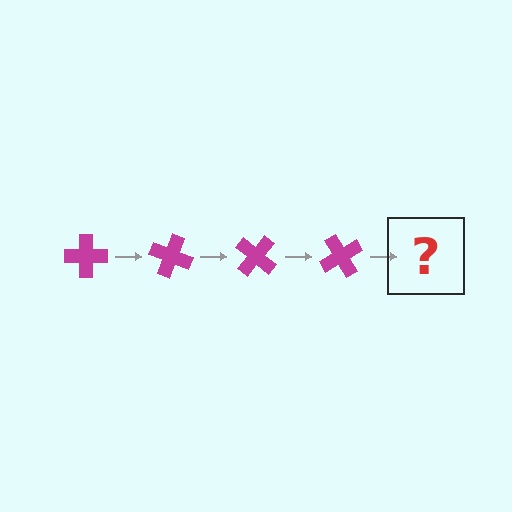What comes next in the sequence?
The next element should be a magenta cross rotated 80 degrees.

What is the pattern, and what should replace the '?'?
The pattern is that the cross rotates 20 degrees each step. The '?' should be a magenta cross rotated 80 degrees.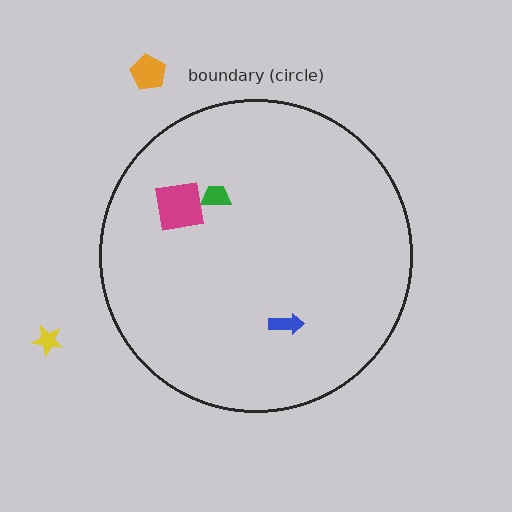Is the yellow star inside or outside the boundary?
Outside.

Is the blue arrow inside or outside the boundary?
Inside.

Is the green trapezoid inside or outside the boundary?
Inside.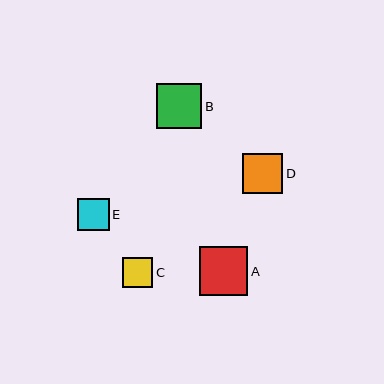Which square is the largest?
Square A is the largest with a size of approximately 49 pixels.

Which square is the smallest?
Square C is the smallest with a size of approximately 30 pixels.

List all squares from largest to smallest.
From largest to smallest: A, B, D, E, C.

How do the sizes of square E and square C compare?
Square E and square C are approximately the same size.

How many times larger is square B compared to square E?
Square B is approximately 1.4 times the size of square E.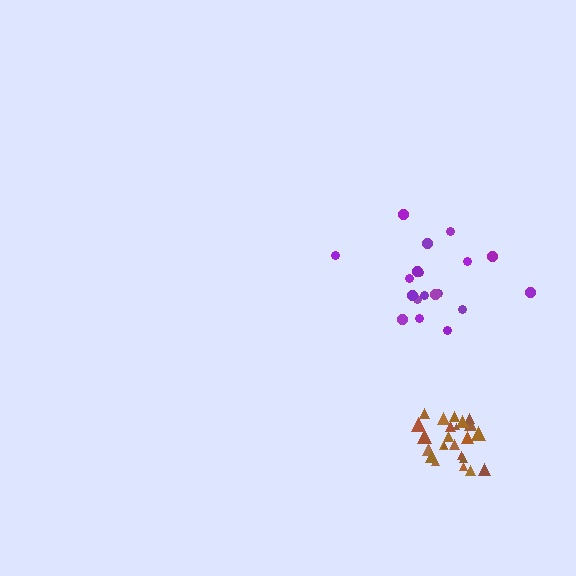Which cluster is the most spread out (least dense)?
Purple.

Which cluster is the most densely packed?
Brown.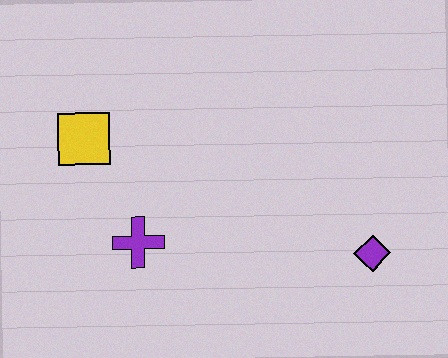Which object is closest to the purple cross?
The yellow square is closest to the purple cross.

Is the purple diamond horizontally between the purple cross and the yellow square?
No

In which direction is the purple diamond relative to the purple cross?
The purple diamond is to the right of the purple cross.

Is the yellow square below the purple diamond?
No